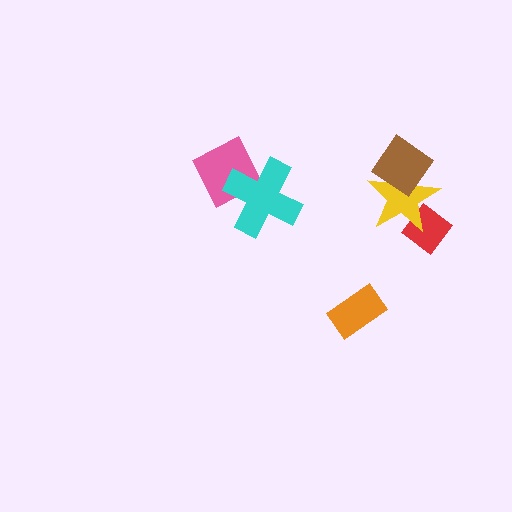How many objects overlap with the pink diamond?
1 object overlaps with the pink diamond.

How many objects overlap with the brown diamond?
1 object overlaps with the brown diamond.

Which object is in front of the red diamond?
The yellow star is in front of the red diamond.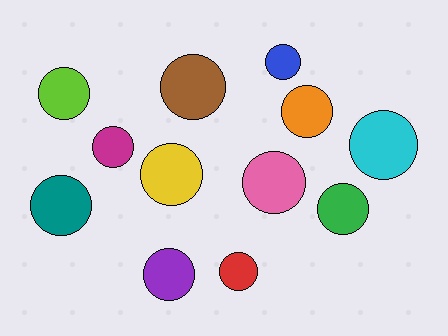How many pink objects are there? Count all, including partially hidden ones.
There is 1 pink object.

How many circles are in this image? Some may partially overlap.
There are 12 circles.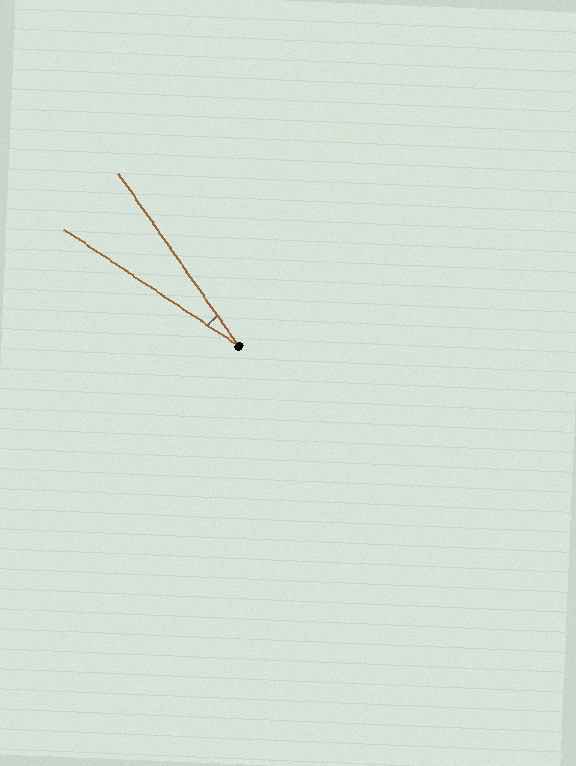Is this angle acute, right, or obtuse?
It is acute.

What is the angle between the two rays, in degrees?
Approximately 21 degrees.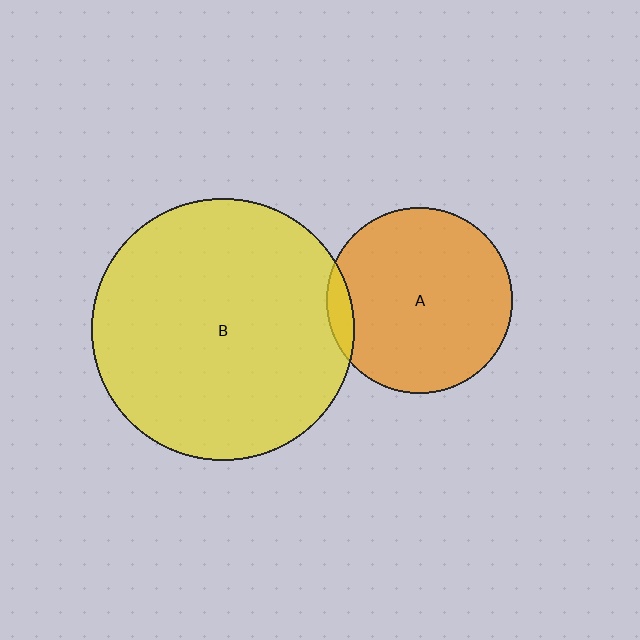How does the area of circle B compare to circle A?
Approximately 2.0 times.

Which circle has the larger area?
Circle B (yellow).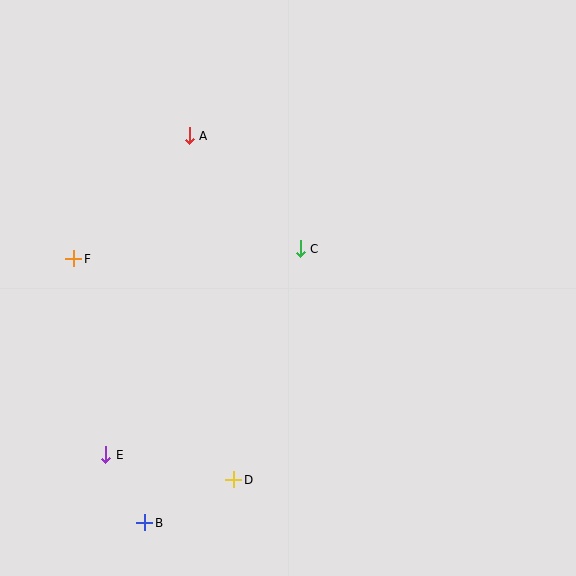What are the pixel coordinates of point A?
Point A is at (189, 136).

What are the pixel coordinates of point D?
Point D is at (234, 480).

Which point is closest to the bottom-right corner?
Point D is closest to the bottom-right corner.